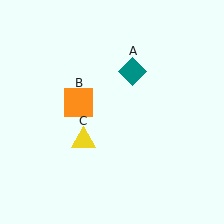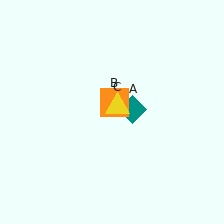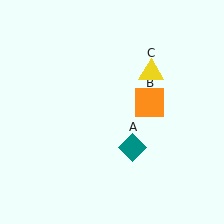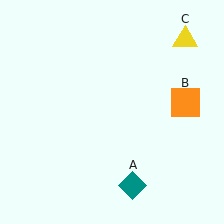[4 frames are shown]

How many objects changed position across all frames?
3 objects changed position: teal diamond (object A), orange square (object B), yellow triangle (object C).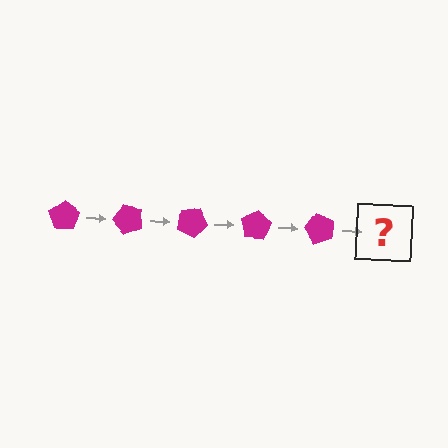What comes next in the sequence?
The next element should be a magenta pentagon rotated 250 degrees.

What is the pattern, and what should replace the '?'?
The pattern is that the pentagon rotates 50 degrees each step. The '?' should be a magenta pentagon rotated 250 degrees.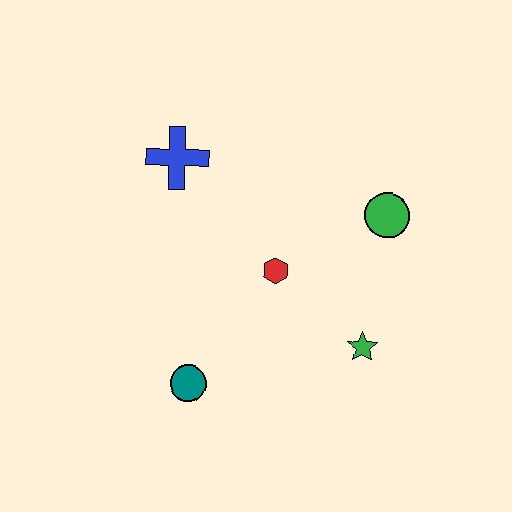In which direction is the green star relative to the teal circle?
The green star is to the right of the teal circle.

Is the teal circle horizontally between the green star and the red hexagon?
No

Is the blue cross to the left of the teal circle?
Yes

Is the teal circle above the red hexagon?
No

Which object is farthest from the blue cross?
The green star is farthest from the blue cross.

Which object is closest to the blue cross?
The red hexagon is closest to the blue cross.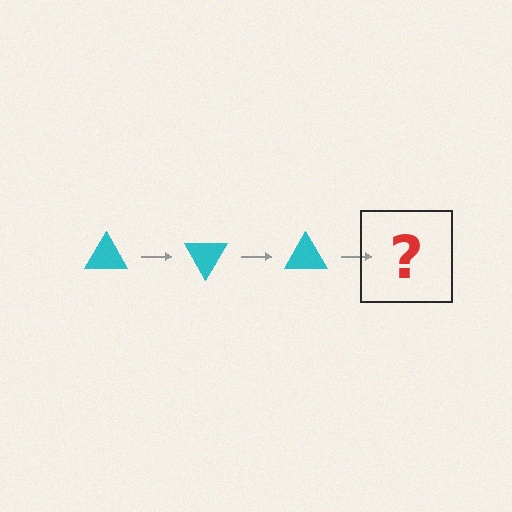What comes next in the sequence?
The next element should be a cyan triangle rotated 180 degrees.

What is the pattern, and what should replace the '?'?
The pattern is that the triangle rotates 60 degrees each step. The '?' should be a cyan triangle rotated 180 degrees.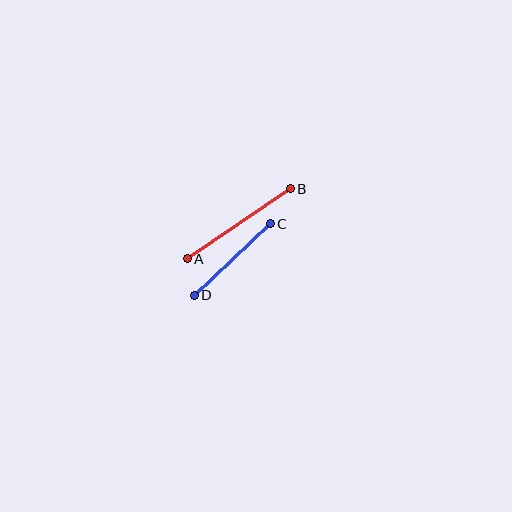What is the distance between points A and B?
The distance is approximately 125 pixels.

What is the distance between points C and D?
The distance is approximately 104 pixels.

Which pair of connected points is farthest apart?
Points A and B are farthest apart.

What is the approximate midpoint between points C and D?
The midpoint is at approximately (232, 259) pixels.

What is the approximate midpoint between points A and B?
The midpoint is at approximately (239, 224) pixels.